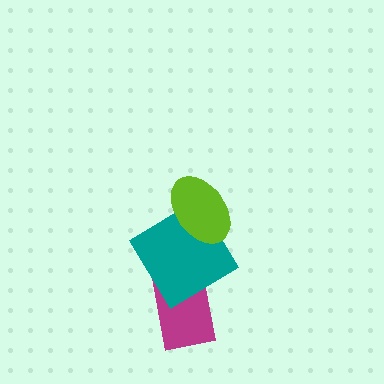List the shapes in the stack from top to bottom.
From top to bottom: the lime ellipse, the teal diamond, the magenta rectangle.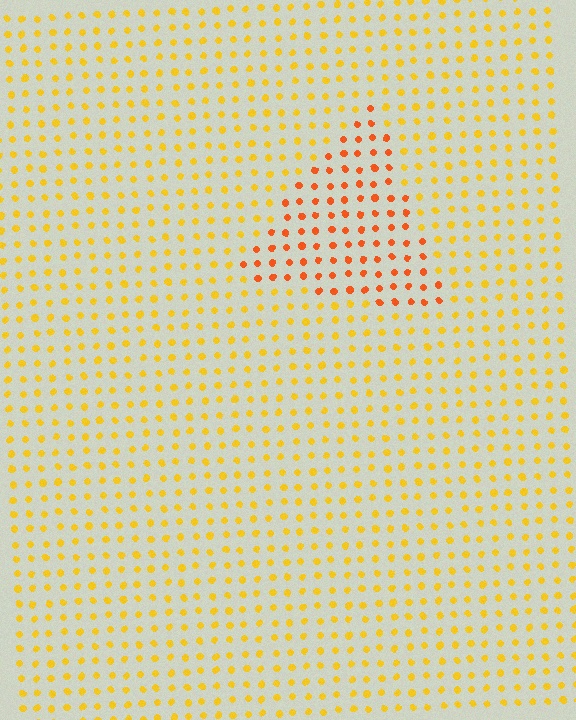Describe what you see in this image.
The image is filled with small yellow elements in a uniform arrangement. A triangle-shaped region is visible where the elements are tinted to a slightly different hue, forming a subtle color boundary.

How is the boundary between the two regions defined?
The boundary is defined purely by a slight shift in hue (about 32 degrees). Spacing, size, and orientation are identical on both sides.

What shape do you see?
I see a triangle.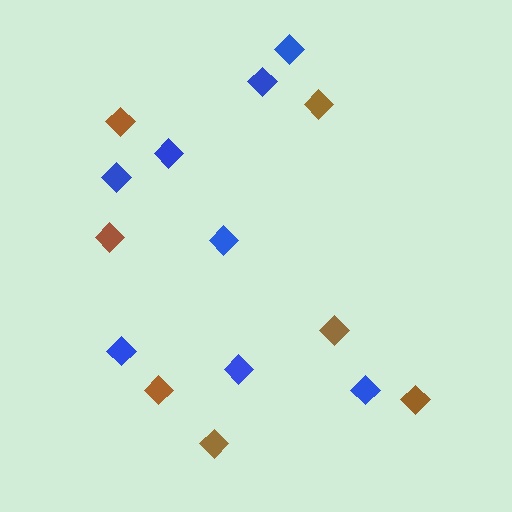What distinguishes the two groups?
There are 2 groups: one group of brown diamonds (7) and one group of blue diamonds (8).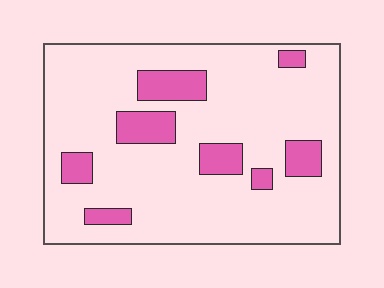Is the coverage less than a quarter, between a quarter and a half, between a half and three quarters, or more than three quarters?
Less than a quarter.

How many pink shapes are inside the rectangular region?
8.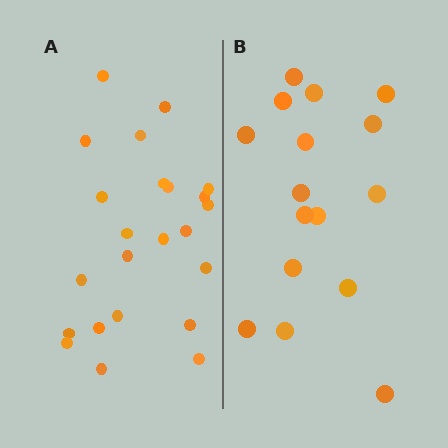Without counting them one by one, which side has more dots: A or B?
Region A (the left region) has more dots.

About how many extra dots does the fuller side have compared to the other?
Region A has roughly 8 or so more dots than region B.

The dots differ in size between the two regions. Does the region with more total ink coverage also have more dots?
No. Region B has more total ink coverage because its dots are larger, but region A actually contains more individual dots. Total area can be misleading — the number of items is what matters here.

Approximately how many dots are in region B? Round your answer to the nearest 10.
About 20 dots. (The exact count is 16, which rounds to 20.)